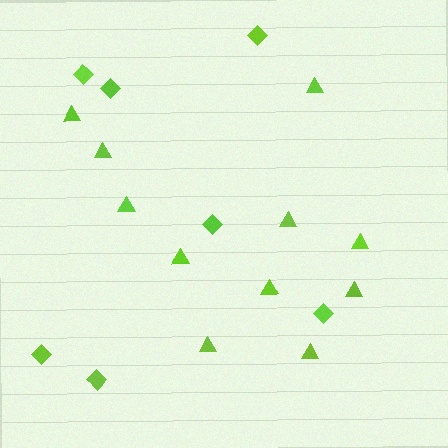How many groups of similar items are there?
There are 2 groups: one group of diamonds (7) and one group of triangles (11).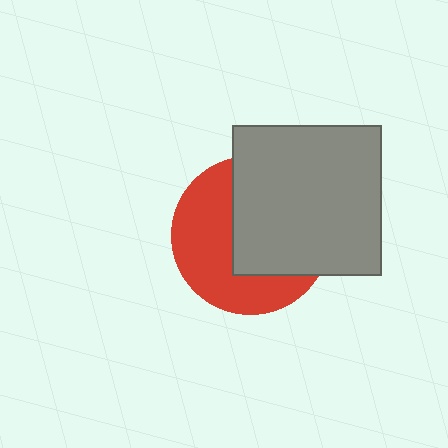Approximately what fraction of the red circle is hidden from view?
Roughly 52% of the red circle is hidden behind the gray square.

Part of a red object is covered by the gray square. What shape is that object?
It is a circle.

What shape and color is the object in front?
The object in front is a gray square.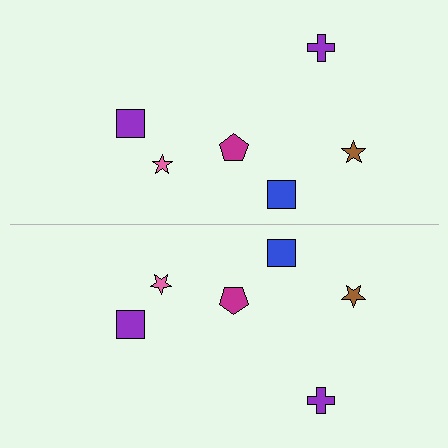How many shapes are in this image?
There are 12 shapes in this image.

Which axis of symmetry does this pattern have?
The pattern has a horizontal axis of symmetry running through the center of the image.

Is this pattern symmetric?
Yes, this pattern has bilateral (reflection) symmetry.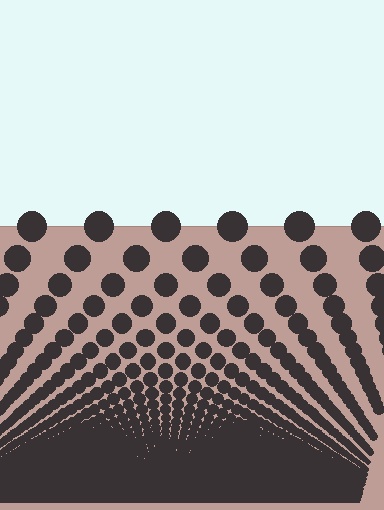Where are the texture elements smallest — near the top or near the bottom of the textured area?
Near the bottom.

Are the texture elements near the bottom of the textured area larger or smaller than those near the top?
Smaller. The gradient is inverted — elements near the bottom are smaller and denser.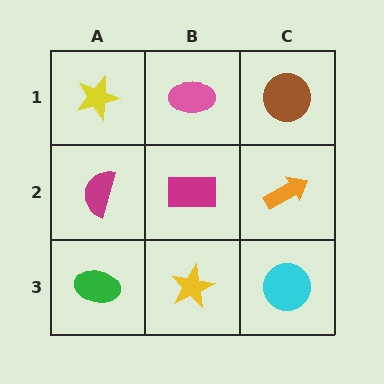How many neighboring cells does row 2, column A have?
3.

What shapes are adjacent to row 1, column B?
A magenta rectangle (row 2, column B), a yellow star (row 1, column A), a brown circle (row 1, column C).